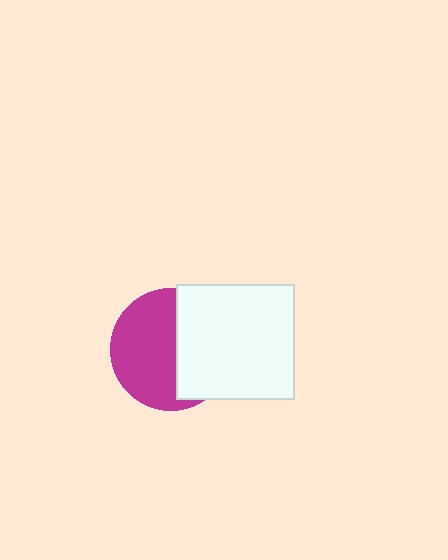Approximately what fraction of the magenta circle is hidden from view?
Roughly 43% of the magenta circle is hidden behind the white rectangle.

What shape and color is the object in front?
The object in front is a white rectangle.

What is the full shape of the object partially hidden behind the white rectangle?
The partially hidden object is a magenta circle.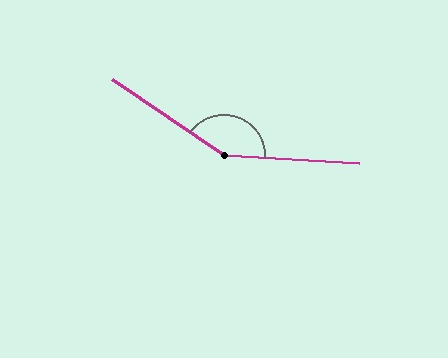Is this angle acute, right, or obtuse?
It is obtuse.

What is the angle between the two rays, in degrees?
Approximately 149 degrees.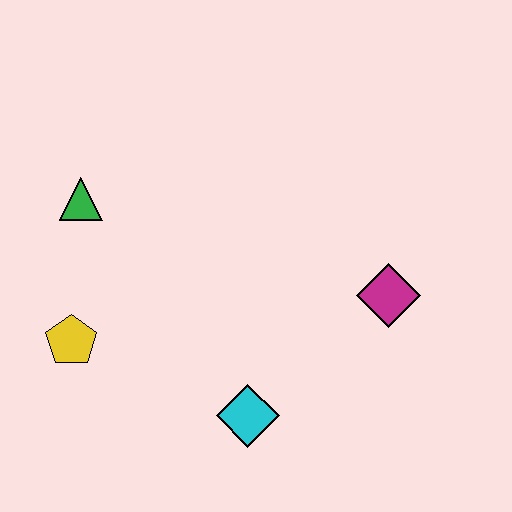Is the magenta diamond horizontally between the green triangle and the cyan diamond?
No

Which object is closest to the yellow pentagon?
The green triangle is closest to the yellow pentagon.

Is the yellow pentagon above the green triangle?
No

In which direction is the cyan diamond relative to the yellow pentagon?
The cyan diamond is to the right of the yellow pentagon.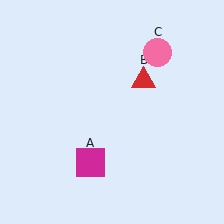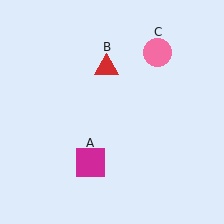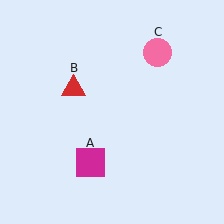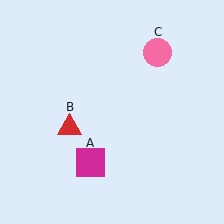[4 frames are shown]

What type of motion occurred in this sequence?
The red triangle (object B) rotated counterclockwise around the center of the scene.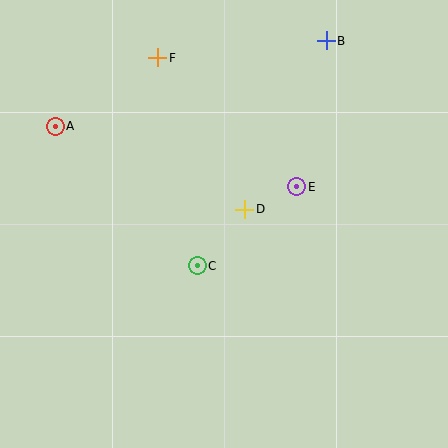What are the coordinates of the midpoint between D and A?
The midpoint between D and A is at (150, 168).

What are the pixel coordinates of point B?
Point B is at (326, 41).